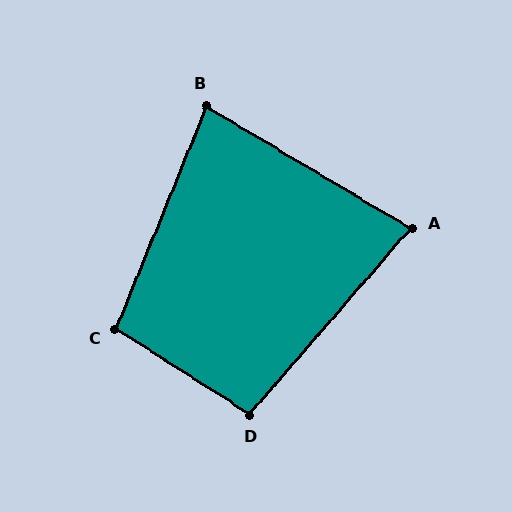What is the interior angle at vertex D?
Approximately 99 degrees (obtuse).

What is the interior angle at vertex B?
Approximately 81 degrees (acute).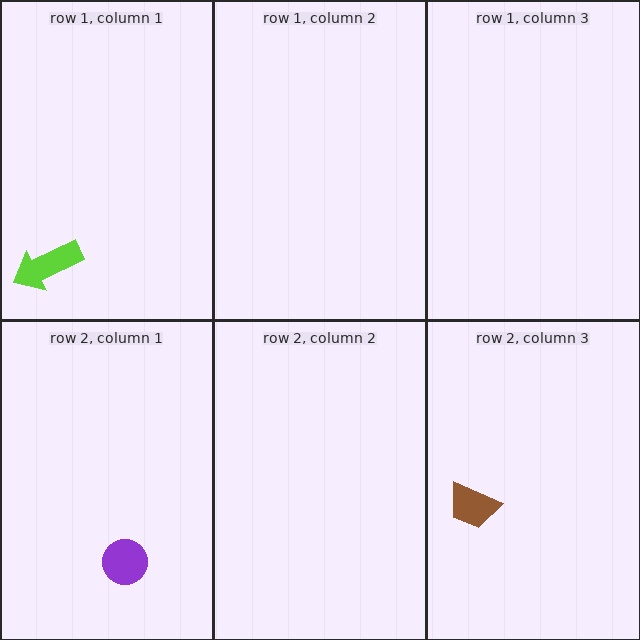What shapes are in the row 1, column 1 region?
The lime arrow.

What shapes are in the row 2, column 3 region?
The brown trapezoid.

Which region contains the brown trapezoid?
The row 2, column 3 region.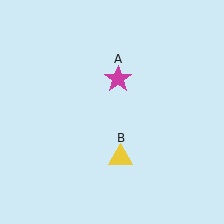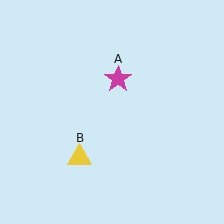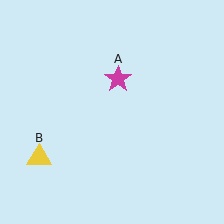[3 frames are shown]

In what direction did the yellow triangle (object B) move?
The yellow triangle (object B) moved left.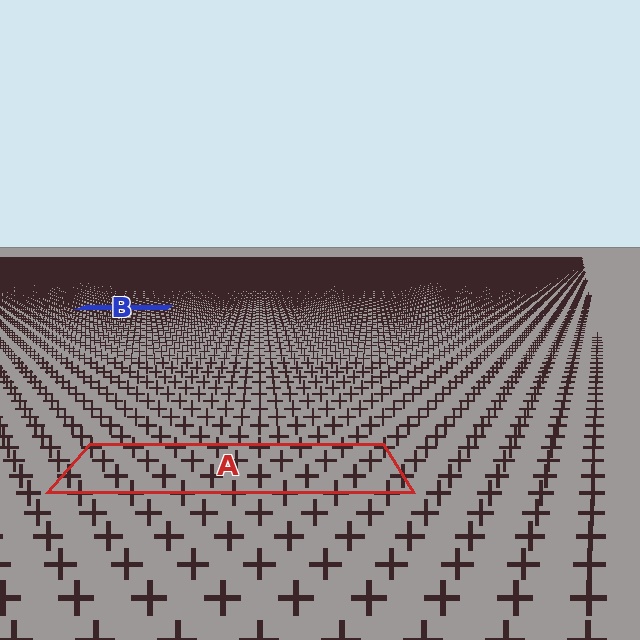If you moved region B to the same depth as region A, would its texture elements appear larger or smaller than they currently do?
They would appear larger. At a closer depth, the same texture elements are projected at a bigger on-screen size.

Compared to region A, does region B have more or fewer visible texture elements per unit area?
Region B has more texture elements per unit area — they are packed more densely because it is farther away.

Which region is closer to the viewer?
Region A is closer. The texture elements there are larger and more spread out.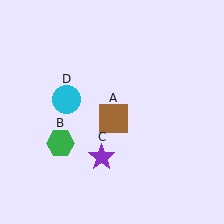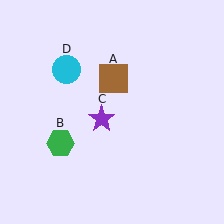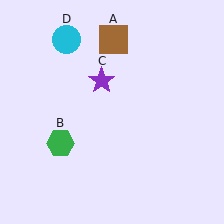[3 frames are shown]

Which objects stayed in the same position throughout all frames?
Green hexagon (object B) remained stationary.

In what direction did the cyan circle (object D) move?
The cyan circle (object D) moved up.